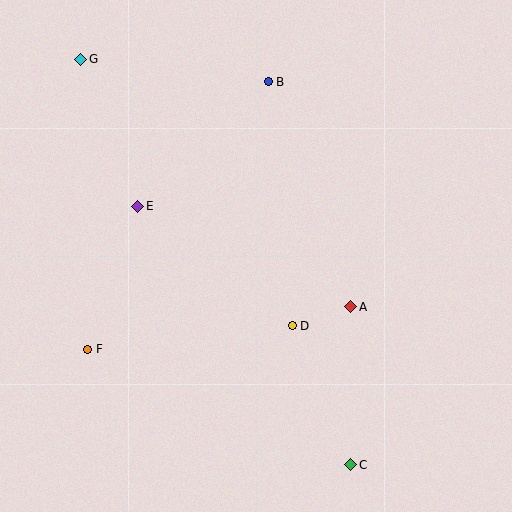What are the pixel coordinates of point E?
Point E is at (138, 206).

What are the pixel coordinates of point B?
Point B is at (268, 82).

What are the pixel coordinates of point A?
Point A is at (351, 307).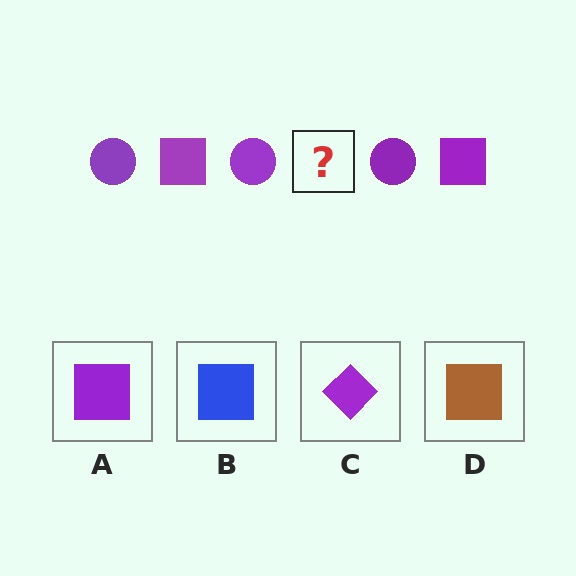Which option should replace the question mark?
Option A.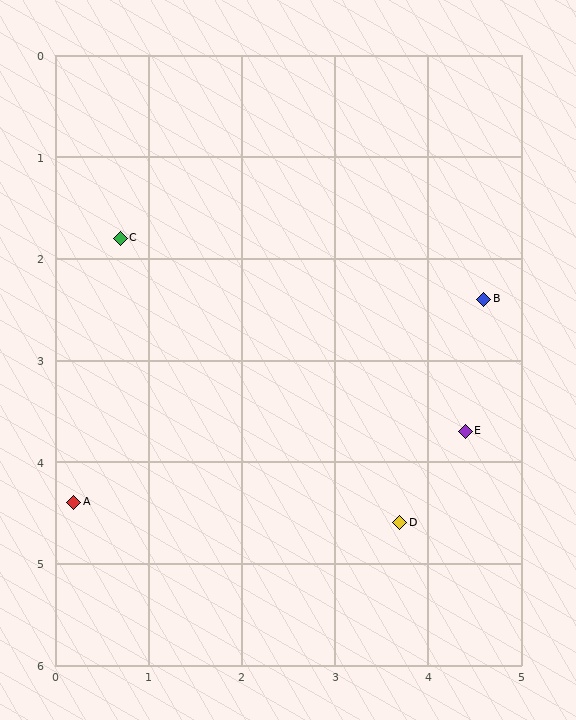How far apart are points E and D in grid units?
Points E and D are about 1.1 grid units apart.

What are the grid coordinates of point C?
Point C is at approximately (0.7, 1.8).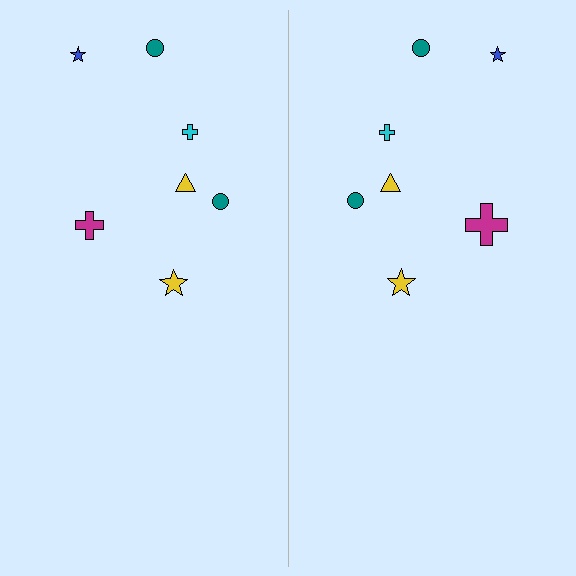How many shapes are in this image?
There are 14 shapes in this image.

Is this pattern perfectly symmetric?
No, the pattern is not perfectly symmetric. The magenta cross on the right side has a different size than its mirror counterpart.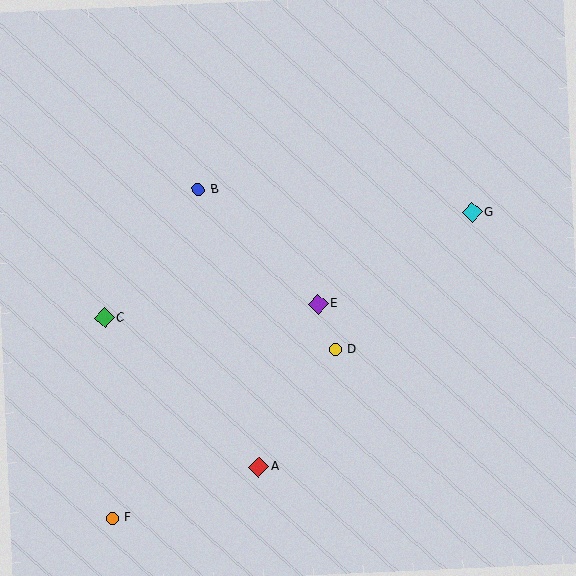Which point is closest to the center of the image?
Point E at (318, 304) is closest to the center.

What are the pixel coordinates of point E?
Point E is at (318, 304).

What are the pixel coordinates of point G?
Point G is at (472, 213).